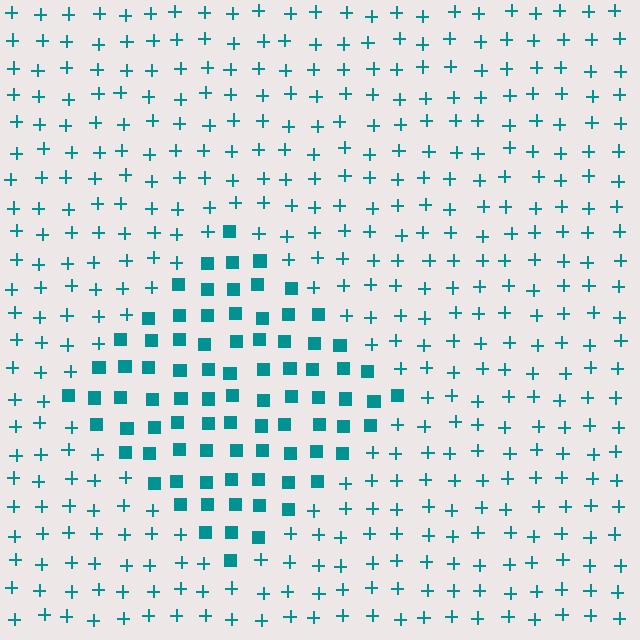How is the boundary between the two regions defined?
The boundary is defined by a change in element shape: squares inside vs. plus signs outside. All elements share the same color and spacing.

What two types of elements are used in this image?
The image uses squares inside the diamond region and plus signs outside it.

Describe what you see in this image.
The image is filled with small teal elements arranged in a uniform grid. A diamond-shaped region contains squares, while the surrounding area contains plus signs. The boundary is defined purely by the change in element shape.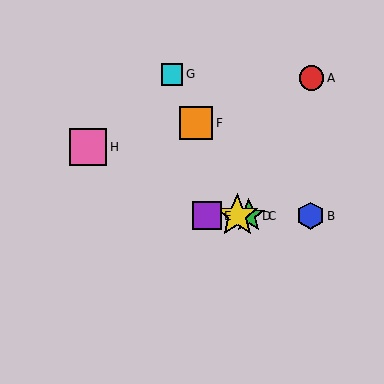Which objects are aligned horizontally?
Objects B, C, D, E are aligned horizontally.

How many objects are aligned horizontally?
4 objects (B, C, D, E) are aligned horizontally.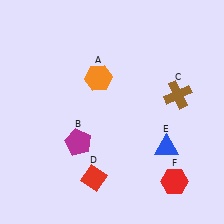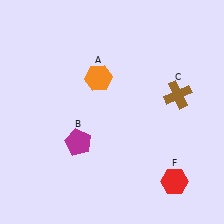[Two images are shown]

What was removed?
The red diamond (D), the blue triangle (E) were removed in Image 2.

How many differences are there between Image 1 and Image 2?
There are 2 differences between the two images.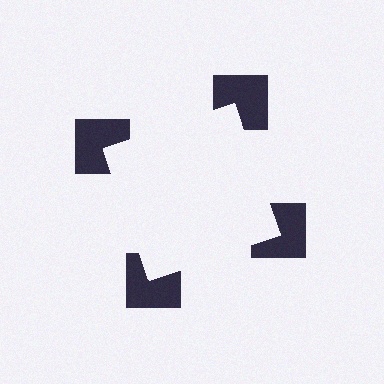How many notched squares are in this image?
There are 4 — one at each vertex of the illusory square.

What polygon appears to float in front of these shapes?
An illusory square — its edges are inferred from the aligned wedge cuts in the notched squares, not physically drawn.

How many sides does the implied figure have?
4 sides.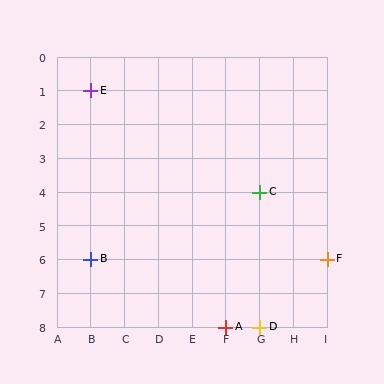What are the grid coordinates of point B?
Point B is at grid coordinates (B, 6).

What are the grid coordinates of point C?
Point C is at grid coordinates (G, 4).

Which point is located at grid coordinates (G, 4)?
Point C is at (G, 4).